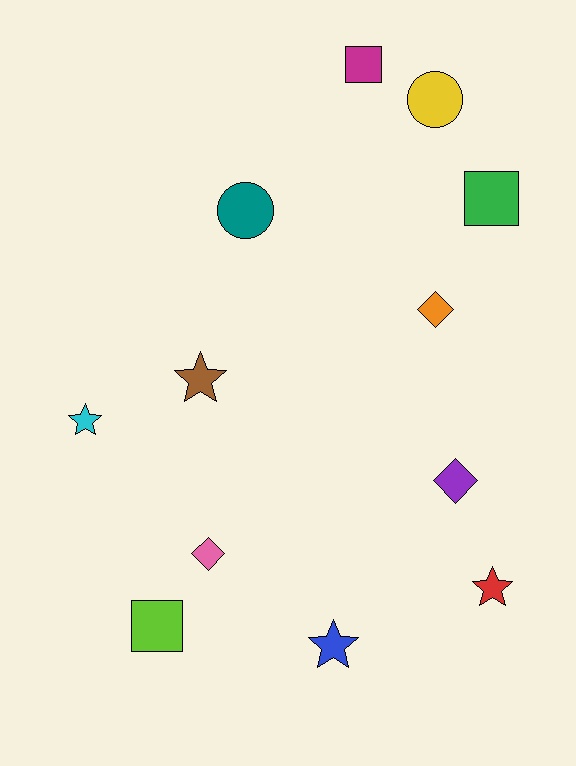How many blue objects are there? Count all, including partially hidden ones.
There is 1 blue object.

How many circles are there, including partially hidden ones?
There are 2 circles.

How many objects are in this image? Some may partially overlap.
There are 12 objects.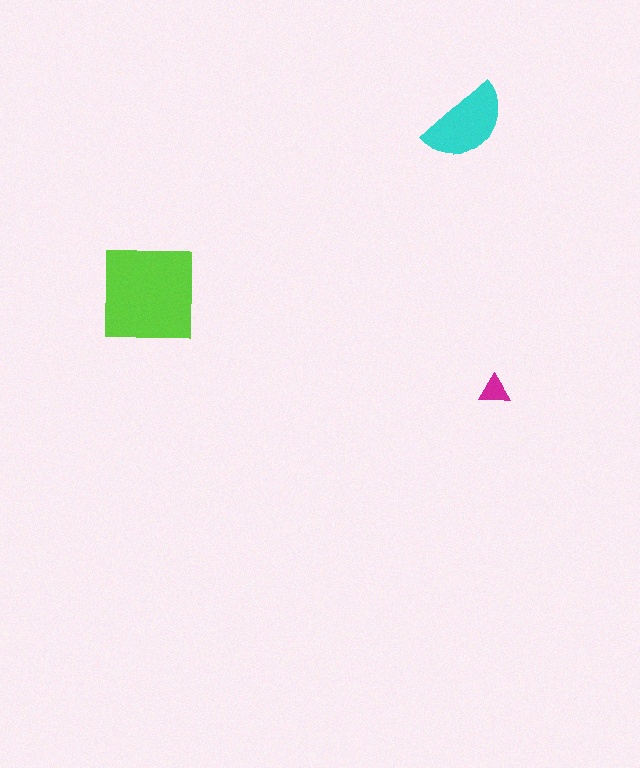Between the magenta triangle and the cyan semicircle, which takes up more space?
The cyan semicircle.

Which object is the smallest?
The magenta triangle.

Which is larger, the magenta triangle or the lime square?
The lime square.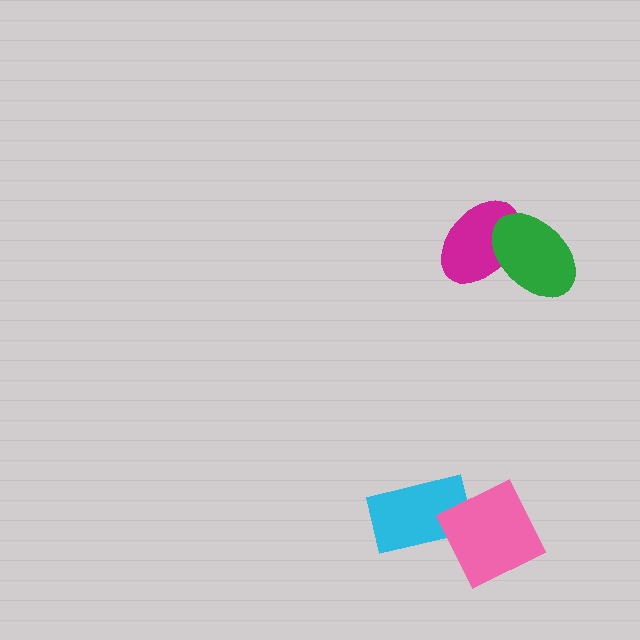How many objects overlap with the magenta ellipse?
1 object overlaps with the magenta ellipse.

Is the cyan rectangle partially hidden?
Yes, it is partially covered by another shape.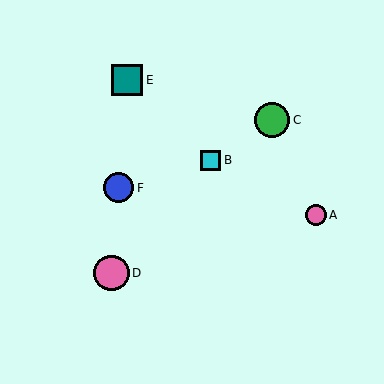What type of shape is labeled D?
Shape D is a pink circle.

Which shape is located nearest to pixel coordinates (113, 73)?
The teal square (labeled E) at (127, 80) is nearest to that location.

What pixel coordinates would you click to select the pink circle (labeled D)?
Click at (112, 273) to select the pink circle D.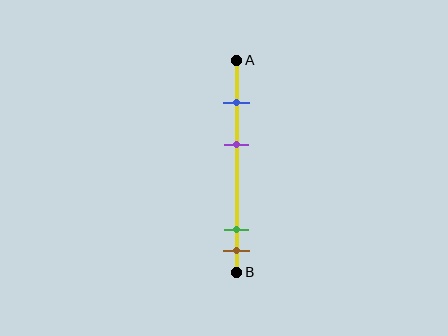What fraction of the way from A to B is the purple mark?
The purple mark is approximately 40% (0.4) of the way from A to B.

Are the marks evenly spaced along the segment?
No, the marks are not evenly spaced.